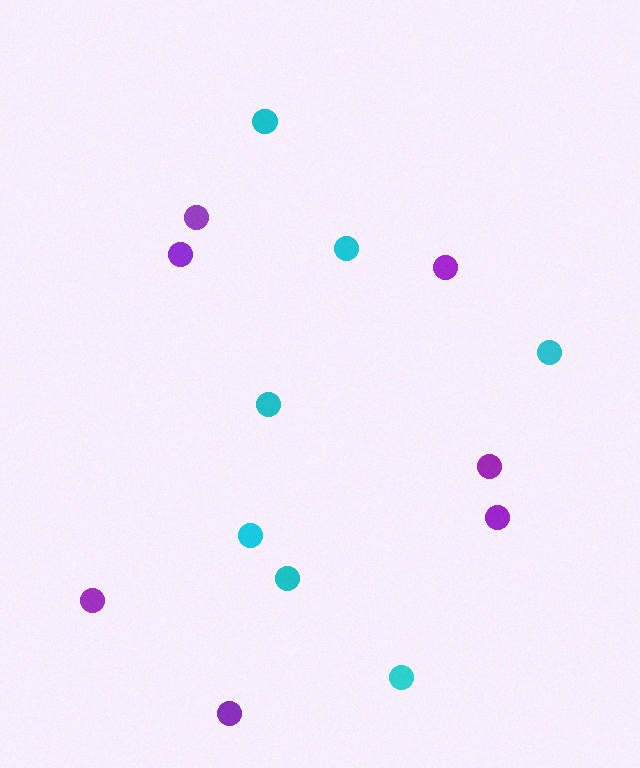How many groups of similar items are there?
There are 2 groups: one group of purple circles (7) and one group of cyan circles (7).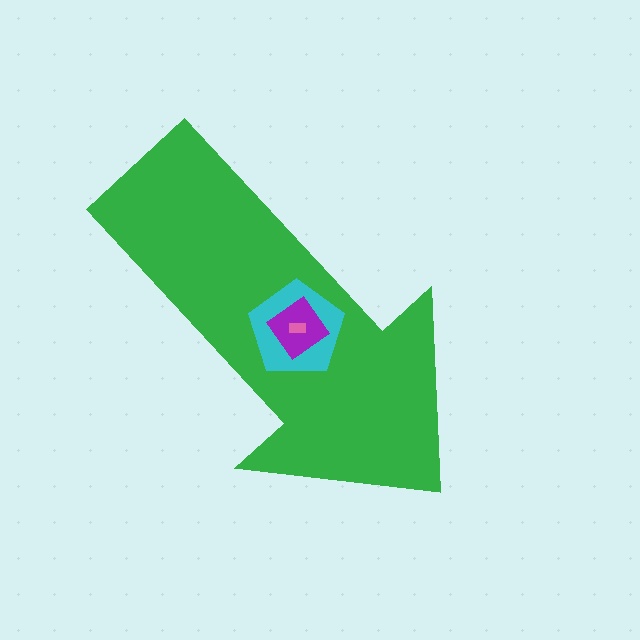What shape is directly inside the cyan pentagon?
The purple diamond.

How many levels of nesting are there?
4.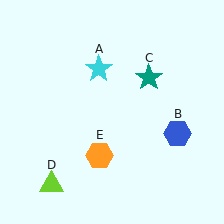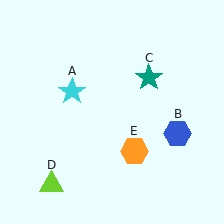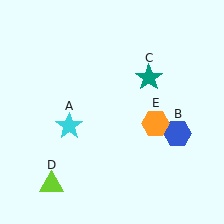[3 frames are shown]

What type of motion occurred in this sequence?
The cyan star (object A), orange hexagon (object E) rotated counterclockwise around the center of the scene.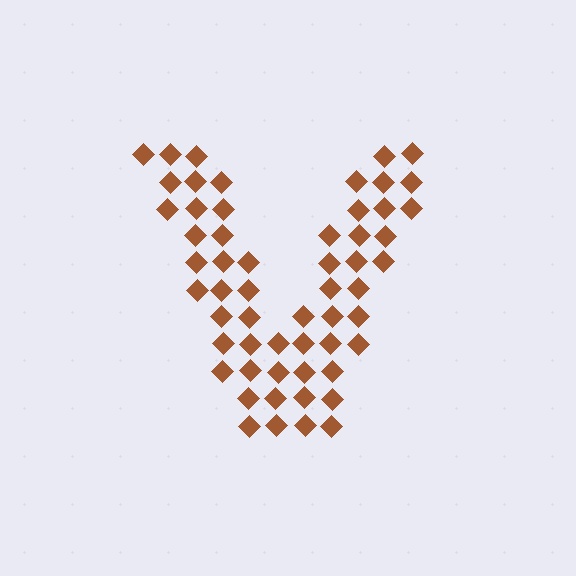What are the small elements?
The small elements are diamonds.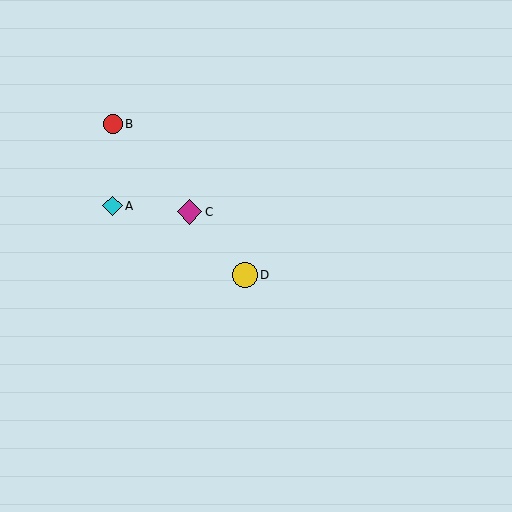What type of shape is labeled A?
Shape A is a cyan diamond.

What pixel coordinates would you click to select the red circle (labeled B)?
Click at (113, 124) to select the red circle B.